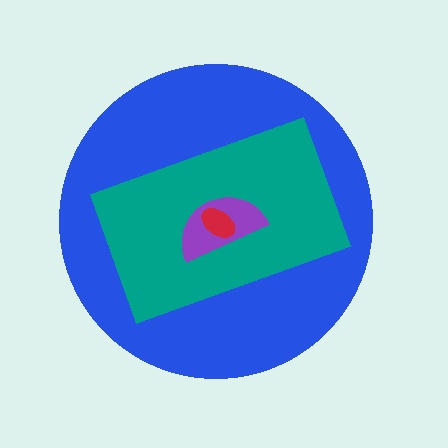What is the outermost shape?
The blue circle.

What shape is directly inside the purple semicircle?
The red ellipse.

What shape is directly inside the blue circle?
The teal rectangle.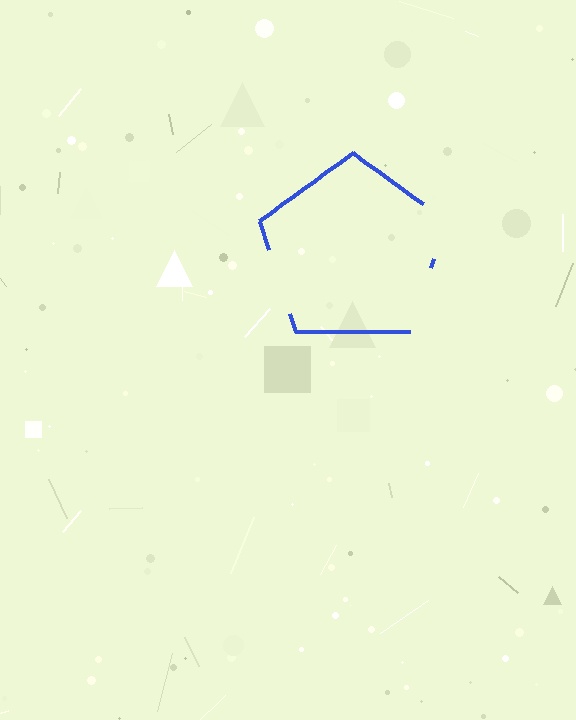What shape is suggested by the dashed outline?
The dashed outline suggests a pentagon.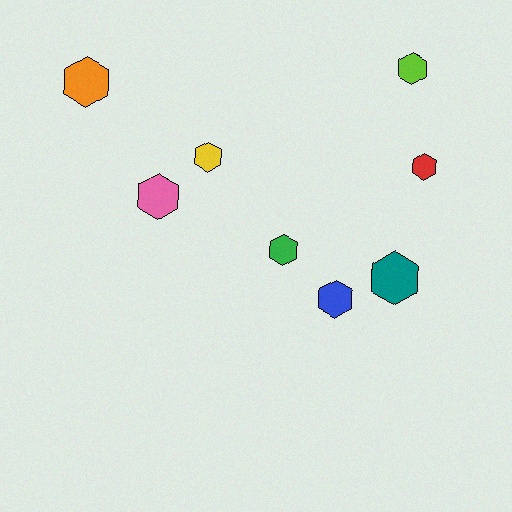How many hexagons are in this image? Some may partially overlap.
There are 8 hexagons.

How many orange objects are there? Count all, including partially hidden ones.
There is 1 orange object.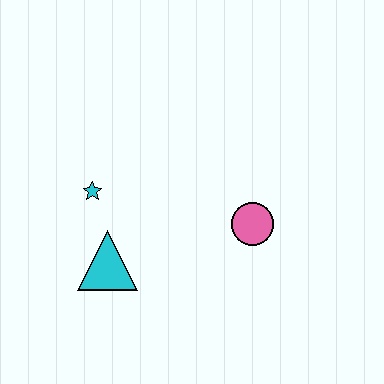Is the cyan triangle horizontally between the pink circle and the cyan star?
Yes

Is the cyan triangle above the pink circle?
No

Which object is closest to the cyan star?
The cyan triangle is closest to the cyan star.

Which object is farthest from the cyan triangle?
The pink circle is farthest from the cyan triangle.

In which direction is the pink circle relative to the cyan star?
The pink circle is to the right of the cyan star.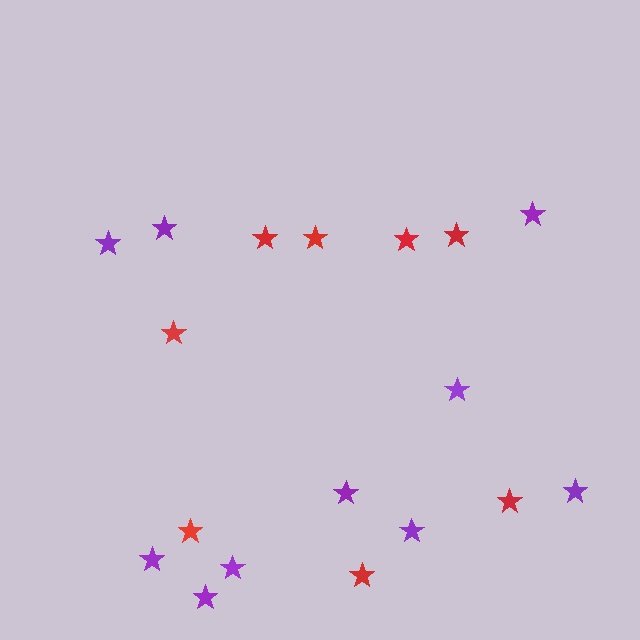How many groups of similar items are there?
There are 2 groups: one group of red stars (8) and one group of purple stars (10).